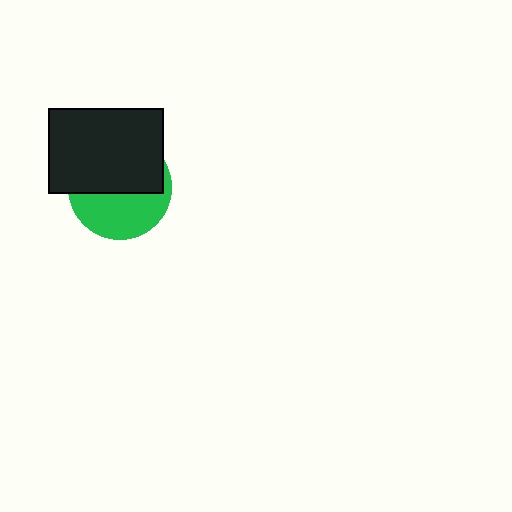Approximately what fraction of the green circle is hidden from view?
Roughly 55% of the green circle is hidden behind the black rectangle.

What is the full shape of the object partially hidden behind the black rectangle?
The partially hidden object is a green circle.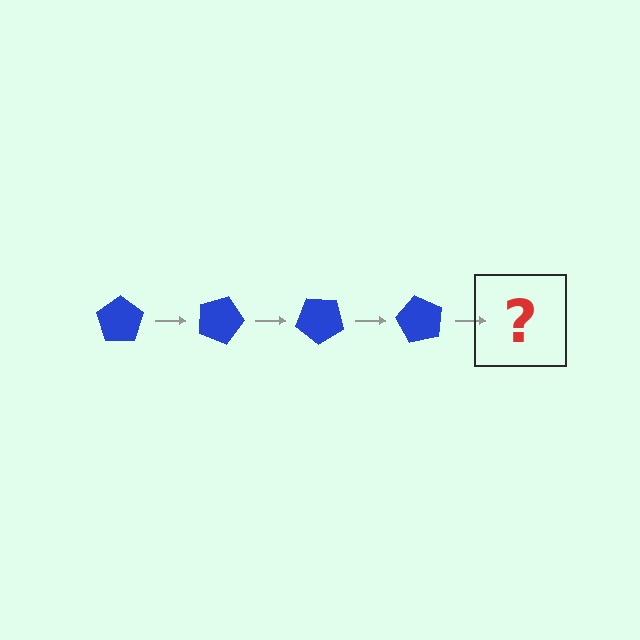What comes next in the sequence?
The next element should be a blue pentagon rotated 80 degrees.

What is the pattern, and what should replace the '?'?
The pattern is that the pentagon rotates 20 degrees each step. The '?' should be a blue pentagon rotated 80 degrees.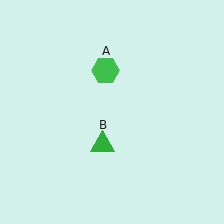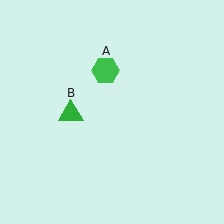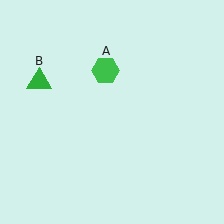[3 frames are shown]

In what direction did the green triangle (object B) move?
The green triangle (object B) moved up and to the left.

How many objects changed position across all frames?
1 object changed position: green triangle (object B).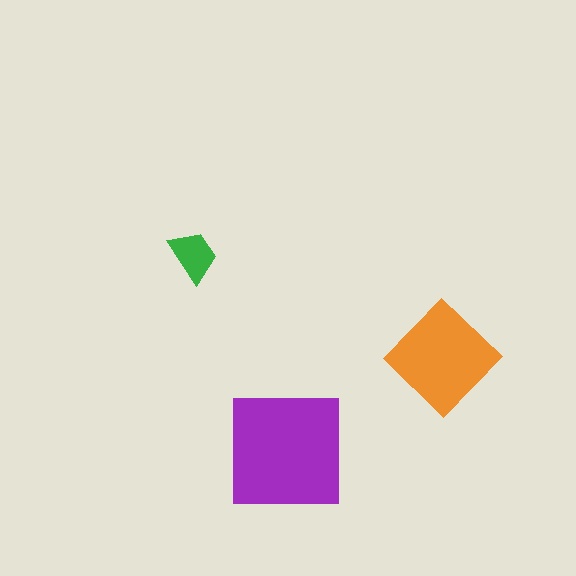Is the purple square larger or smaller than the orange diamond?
Larger.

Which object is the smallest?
The green trapezoid.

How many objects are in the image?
There are 3 objects in the image.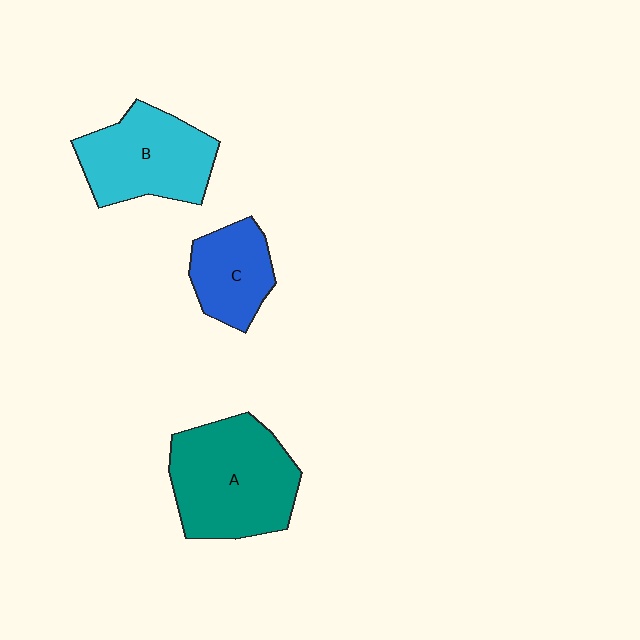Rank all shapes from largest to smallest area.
From largest to smallest: A (teal), B (cyan), C (blue).